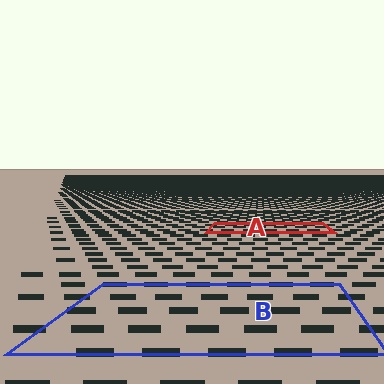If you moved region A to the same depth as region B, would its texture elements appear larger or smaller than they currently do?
They would appear larger. At a closer depth, the same texture elements are projected at a bigger on-screen size.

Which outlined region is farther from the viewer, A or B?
Region A is farther from the viewer — the texture elements inside it appear smaller and more densely packed.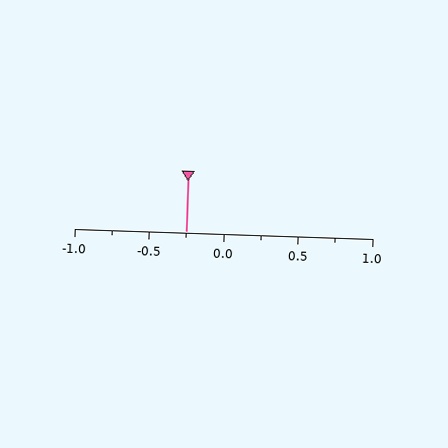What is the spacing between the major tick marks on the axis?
The major ticks are spaced 0.5 apart.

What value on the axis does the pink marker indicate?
The marker indicates approximately -0.25.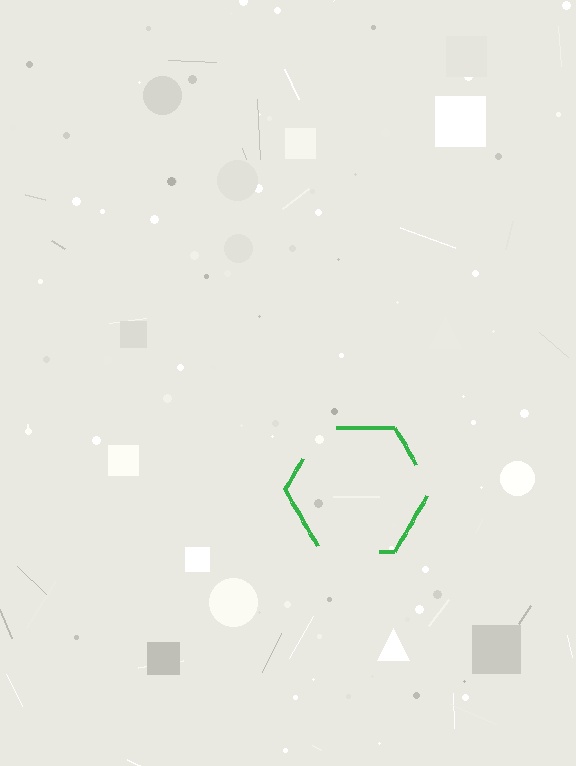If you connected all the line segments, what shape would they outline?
They would outline a hexagon.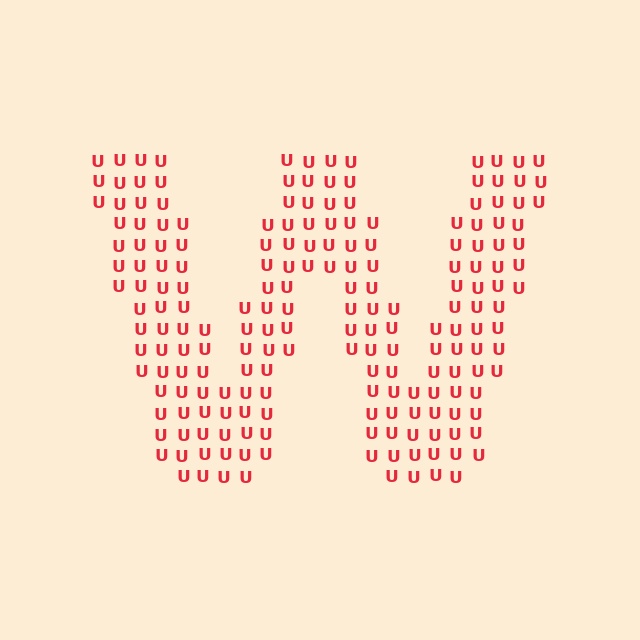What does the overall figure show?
The overall figure shows the letter W.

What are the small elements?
The small elements are letter U's.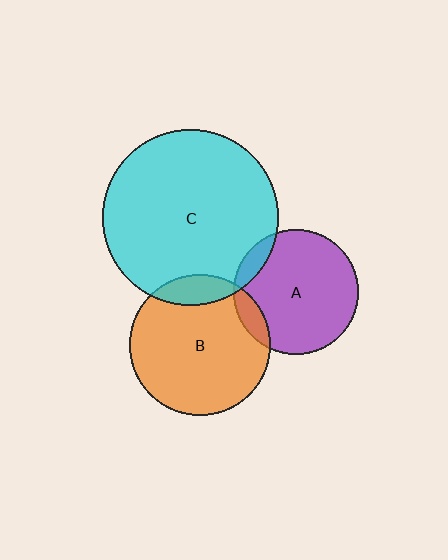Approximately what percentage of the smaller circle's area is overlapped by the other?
Approximately 10%.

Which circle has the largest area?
Circle C (cyan).